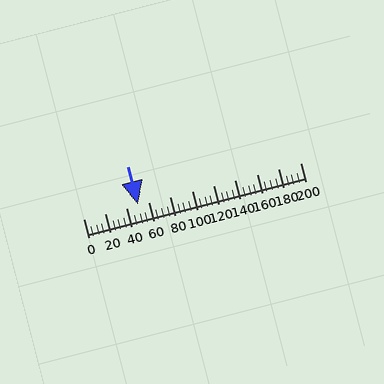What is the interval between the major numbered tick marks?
The major tick marks are spaced 20 units apart.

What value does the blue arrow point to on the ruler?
The blue arrow points to approximately 50.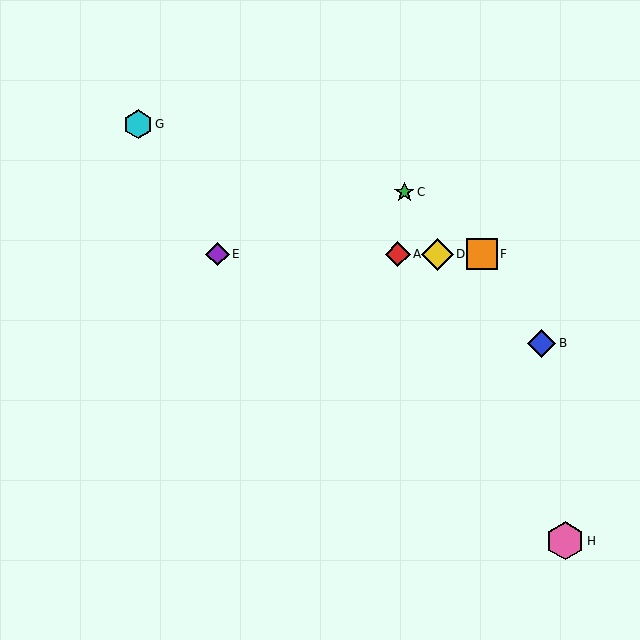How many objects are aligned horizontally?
4 objects (A, D, E, F) are aligned horizontally.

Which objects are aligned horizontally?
Objects A, D, E, F are aligned horizontally.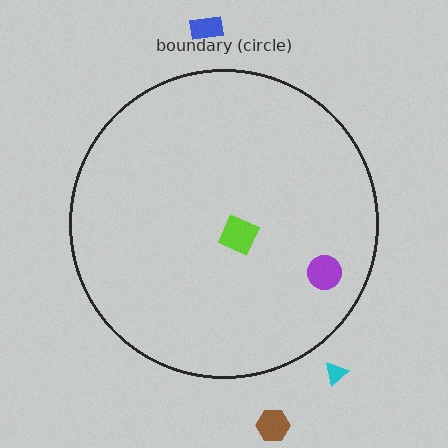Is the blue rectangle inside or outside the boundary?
Outside.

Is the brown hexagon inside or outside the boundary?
Outside.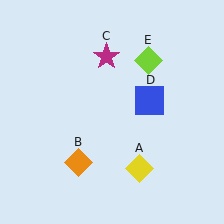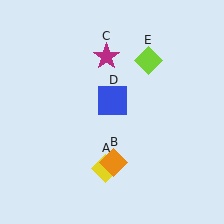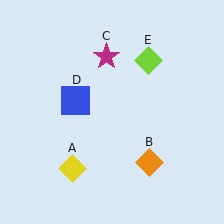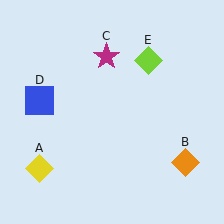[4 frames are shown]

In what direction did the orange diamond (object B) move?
The orange diamond (object B) moved right.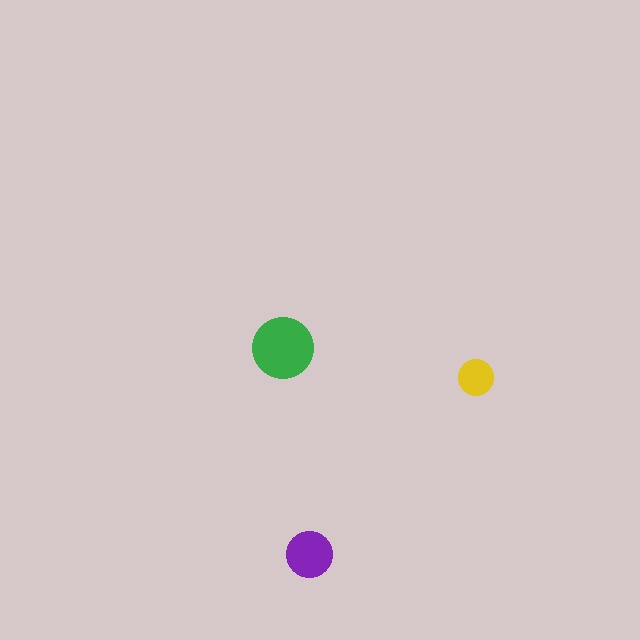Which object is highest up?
The green circle is topmost.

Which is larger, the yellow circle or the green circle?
The green one.